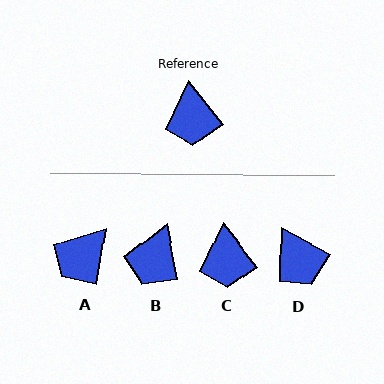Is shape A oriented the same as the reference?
No, it is off by about 47 degrees.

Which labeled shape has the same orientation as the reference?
C.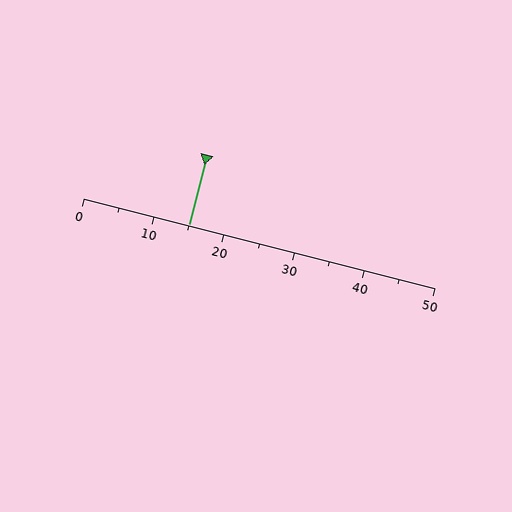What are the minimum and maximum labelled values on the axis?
The axis runs from 0 to 50.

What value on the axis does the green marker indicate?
The marker indicates approximately 15.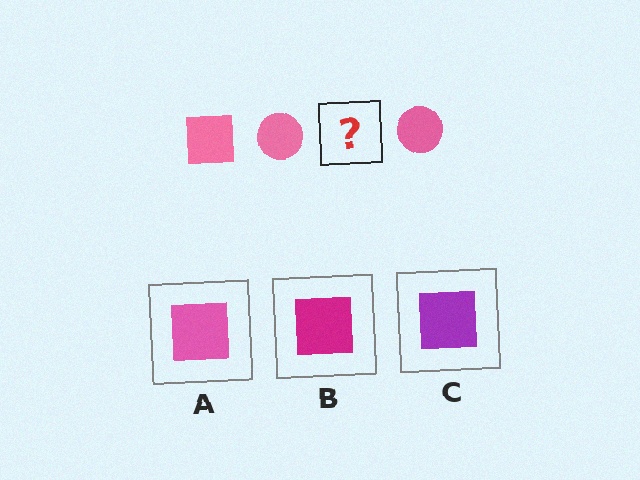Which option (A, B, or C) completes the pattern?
A.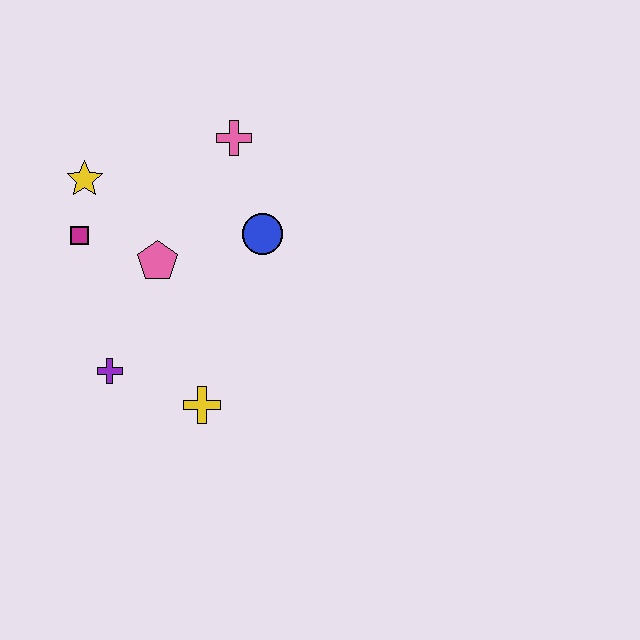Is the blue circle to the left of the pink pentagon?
No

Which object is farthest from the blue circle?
The purple cross is farthest from the blue circle.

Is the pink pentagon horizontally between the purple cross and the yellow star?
No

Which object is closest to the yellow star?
The magenta square is closest to the yellow star.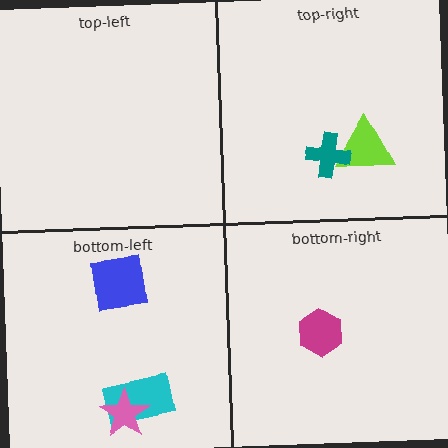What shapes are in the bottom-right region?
The magenta hexagon.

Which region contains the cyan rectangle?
The bottom-left region.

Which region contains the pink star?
The bottom-left region.